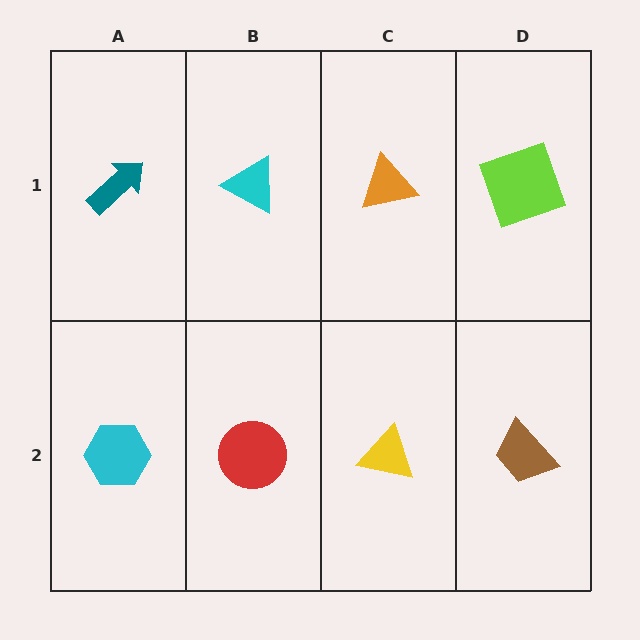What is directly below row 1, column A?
A cyan hexagon.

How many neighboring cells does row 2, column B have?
3.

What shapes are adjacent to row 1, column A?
A cyan hexagon (row 2, column A), a cyan triangle (row 1, column B).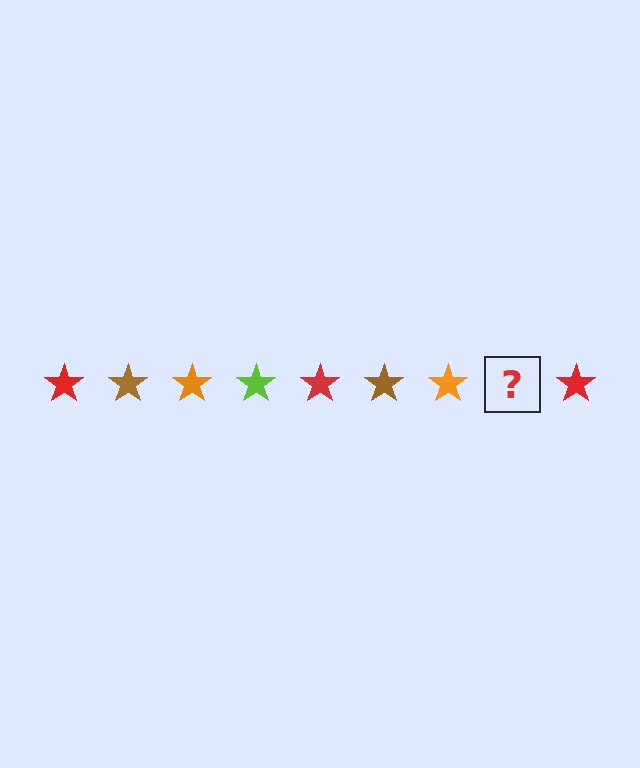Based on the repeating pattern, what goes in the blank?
The blank should be a lime star.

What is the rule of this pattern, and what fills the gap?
The rule is that the pattern cycles through red, brown, orange, lime stars. The gap should be filled with a lime star.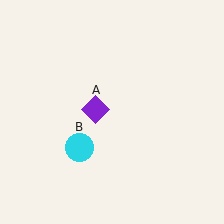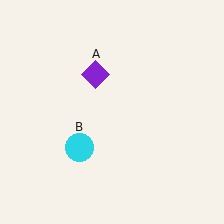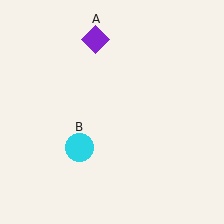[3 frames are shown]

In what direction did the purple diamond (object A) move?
The purple diamond (object A) moved up.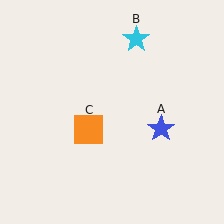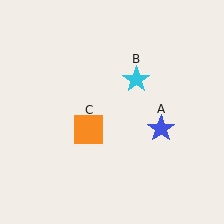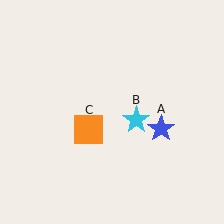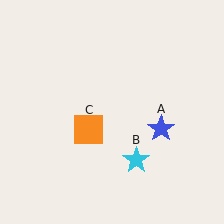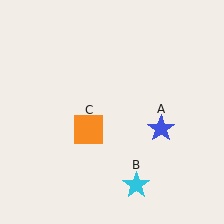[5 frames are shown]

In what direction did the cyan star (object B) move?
The cyan star (object B) moved down.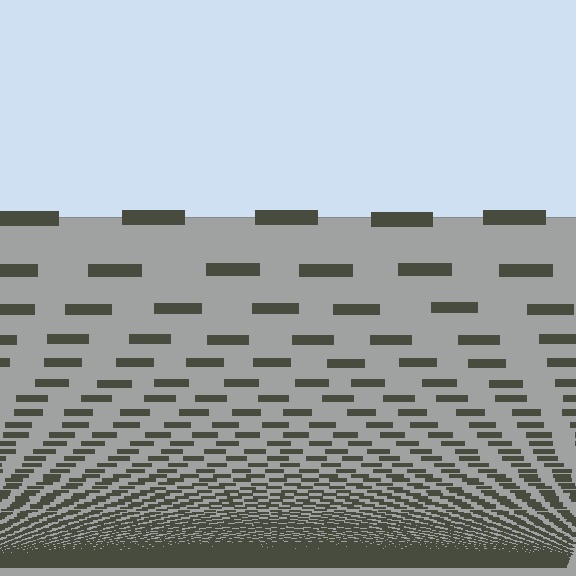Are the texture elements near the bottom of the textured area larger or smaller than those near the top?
Smaller. The gradient is inverted — elements near the bottom are smaller and denser.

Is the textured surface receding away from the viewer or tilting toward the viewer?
The surface appears to tilt toward the viewer. Texture elements get larger and sparser toward the top.